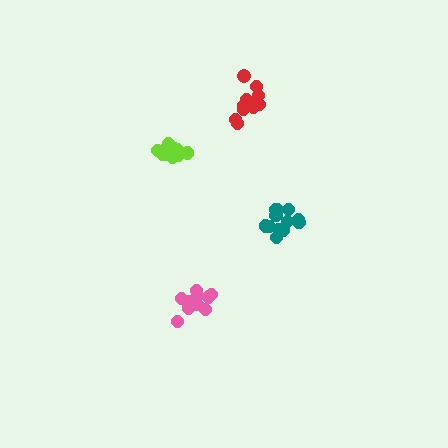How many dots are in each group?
Group 1: 12 dots, Group 2: 12 dots, Group 3: 13 dots, Group 4: 10 dots (47 total).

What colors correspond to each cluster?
The clusters are colored: red, lime, teal, pink.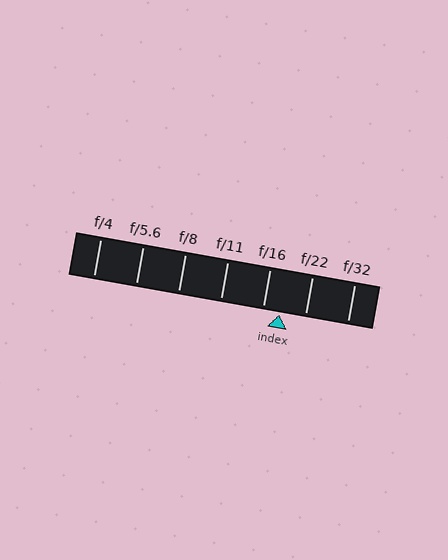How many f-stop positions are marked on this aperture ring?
There are 7 f-stop positions marked.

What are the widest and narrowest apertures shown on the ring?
The widest aperture shown is f/4 and the narrowest is f/32.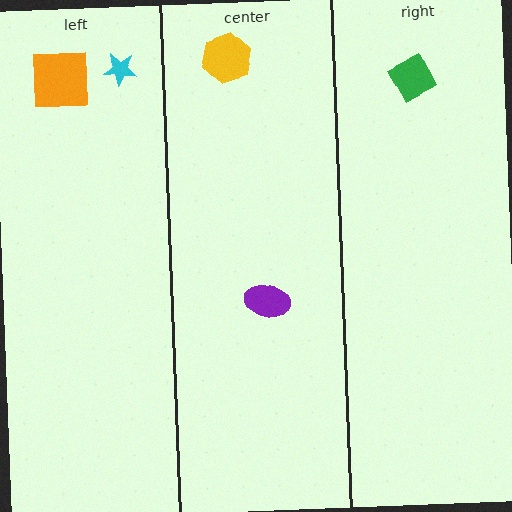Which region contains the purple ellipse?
The center region.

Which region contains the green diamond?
The right region.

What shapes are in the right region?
The green diamond.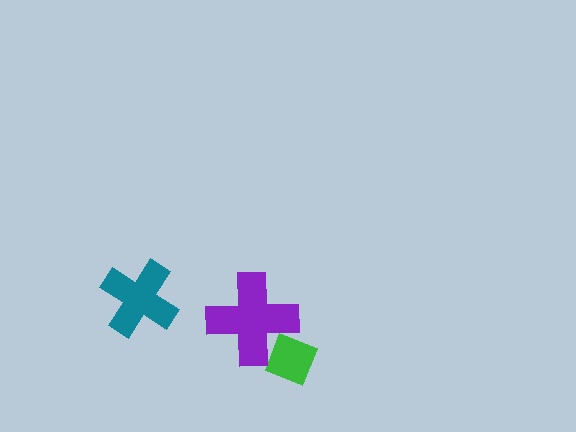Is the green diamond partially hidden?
Yes, it is partially covered by another shape.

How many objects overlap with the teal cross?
0 objects overlap with the teal cross.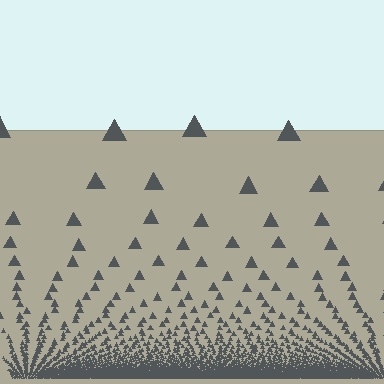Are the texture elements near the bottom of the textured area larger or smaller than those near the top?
Smaller. The gradient is inverted — elements near the bottom are smaller and denser.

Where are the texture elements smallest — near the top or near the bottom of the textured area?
Near the bottom.